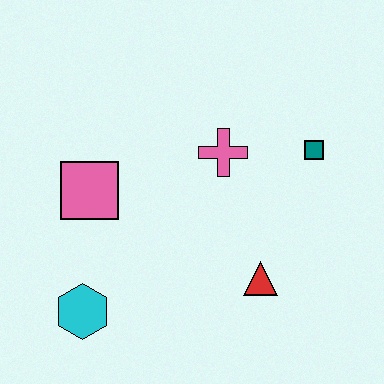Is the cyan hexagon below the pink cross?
Yes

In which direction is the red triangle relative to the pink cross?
The red triangle is below the pink cross.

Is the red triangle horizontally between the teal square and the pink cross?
Yes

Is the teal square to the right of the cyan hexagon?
Yes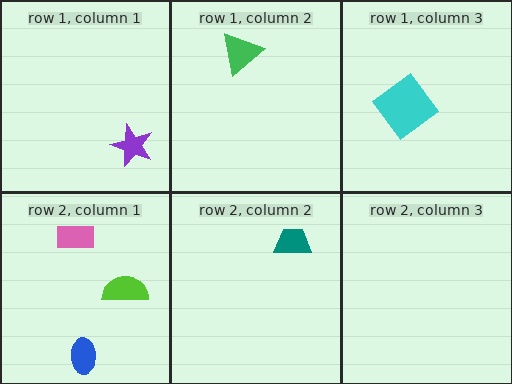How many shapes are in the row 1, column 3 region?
1.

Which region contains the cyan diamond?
The row 1, column 3 region.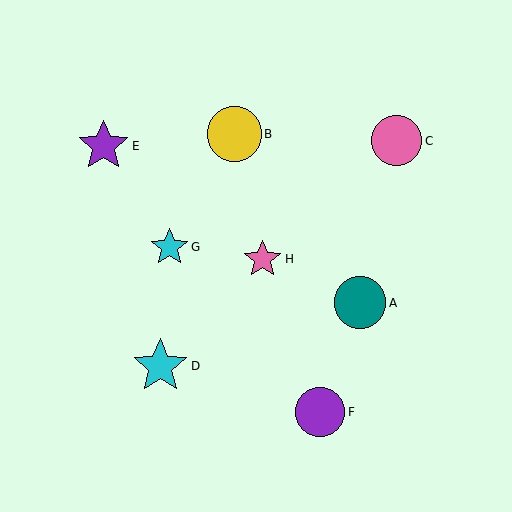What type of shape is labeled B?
Shape B is a yellow circle.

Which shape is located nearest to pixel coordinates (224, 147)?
The yellow circle (labeled B) at (234, 134) is nearest to that location.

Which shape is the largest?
The cyan star (labeled D) is the largest.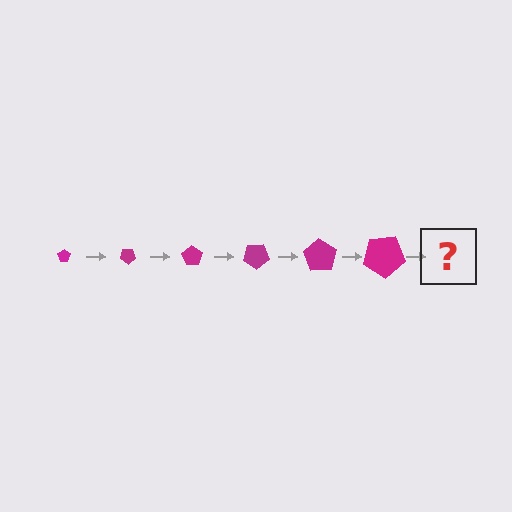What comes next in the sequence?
The next element should be a pentagon, larger than the previous one and rotated 210 degrees from the start.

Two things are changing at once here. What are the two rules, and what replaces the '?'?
The two rules are that the pentagon grows larger each step and it rotates 35 degrees each step. The '?' should be a pentagon, larger than the previous one and rotated 210 degrees from the start.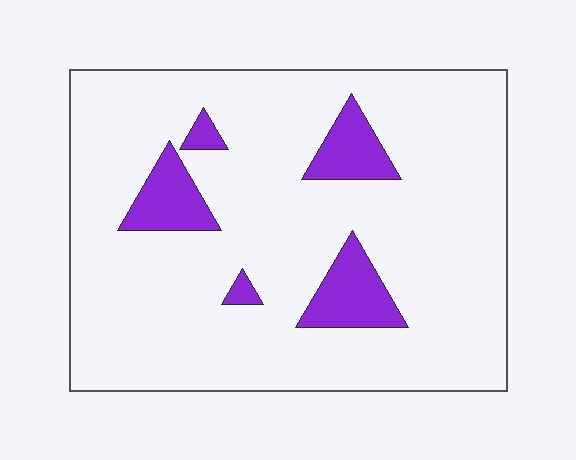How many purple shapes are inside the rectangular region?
5.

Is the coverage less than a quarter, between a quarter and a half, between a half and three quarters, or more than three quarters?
Less than a quarter.